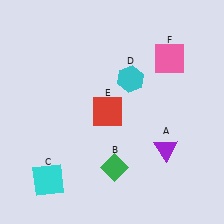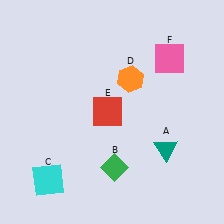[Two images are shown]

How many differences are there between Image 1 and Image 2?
There are 2 differences between the two images.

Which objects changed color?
A changed from purple to teal. D changed from cyan to orange.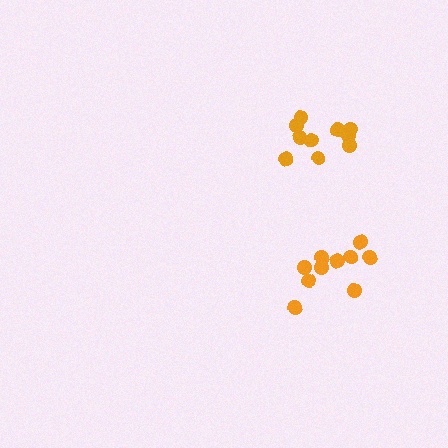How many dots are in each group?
Group 1: 10 dots, Group 2: 10 dots (20 total).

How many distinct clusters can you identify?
There are 2 distinct clusters.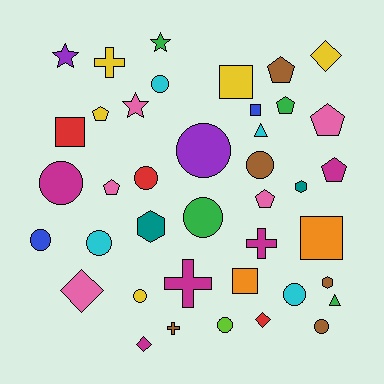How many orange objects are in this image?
There are 2 orange objects.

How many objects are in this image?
There are 40 objects.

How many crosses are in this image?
There are 4 crosses.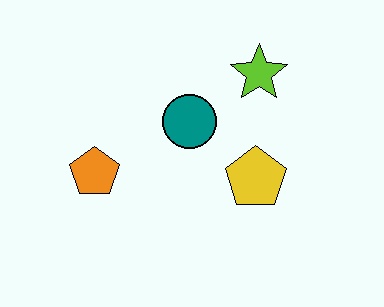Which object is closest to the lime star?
The teal circle is closest to the lime star.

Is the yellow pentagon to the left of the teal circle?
No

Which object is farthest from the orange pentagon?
The lime star is farthest from the orange pentagon.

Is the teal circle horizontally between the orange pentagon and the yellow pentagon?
Yes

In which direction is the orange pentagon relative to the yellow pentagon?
The orange pentagon is to the left of the yellow pentagon.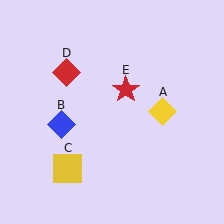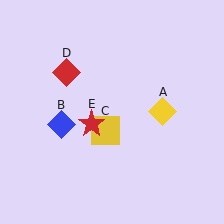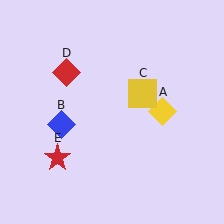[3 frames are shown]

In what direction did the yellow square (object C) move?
The yellow square (object C) moved up and to the right.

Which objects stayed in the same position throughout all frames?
Yellow diamond (object A) and blue diamond (object B) and red diamond (object D) remained stationary.